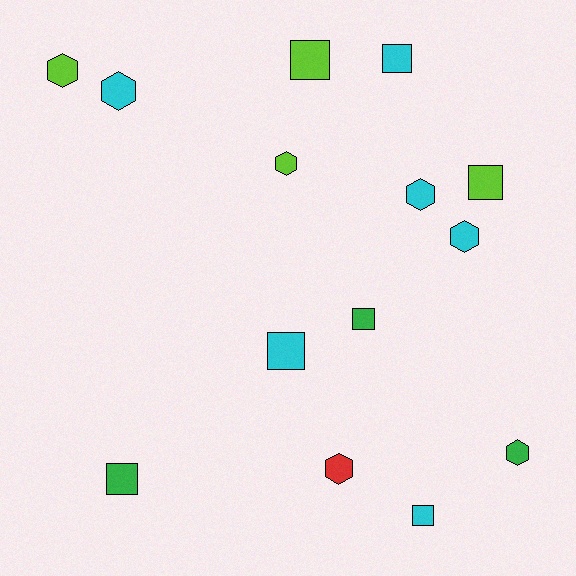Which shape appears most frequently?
Hexagon, with 7 objects.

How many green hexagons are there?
There is 1 green hexagon.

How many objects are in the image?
There are 14 objects.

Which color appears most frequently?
Cyan, with 6 objects.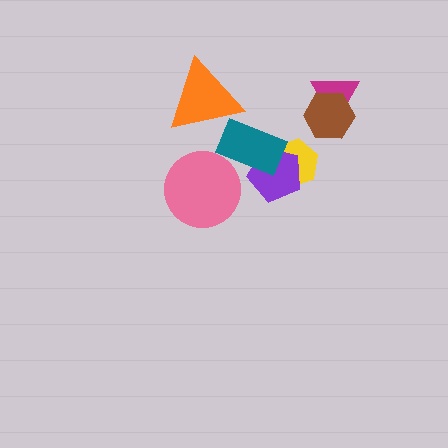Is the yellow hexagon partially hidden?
Yes, it is partially covered by another shape.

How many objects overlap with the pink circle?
0 objects overlap with the pink circle.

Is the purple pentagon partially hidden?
Yes, it is partially covered by another shape.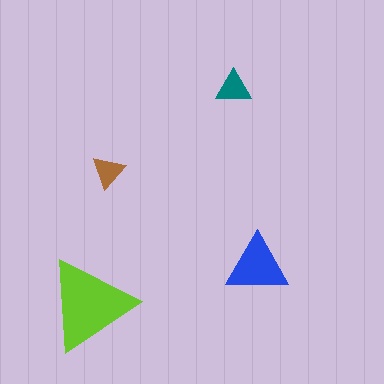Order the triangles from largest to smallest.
the lime one, the blue one, the teal one, the brown one.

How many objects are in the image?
There are 4 objects in the image.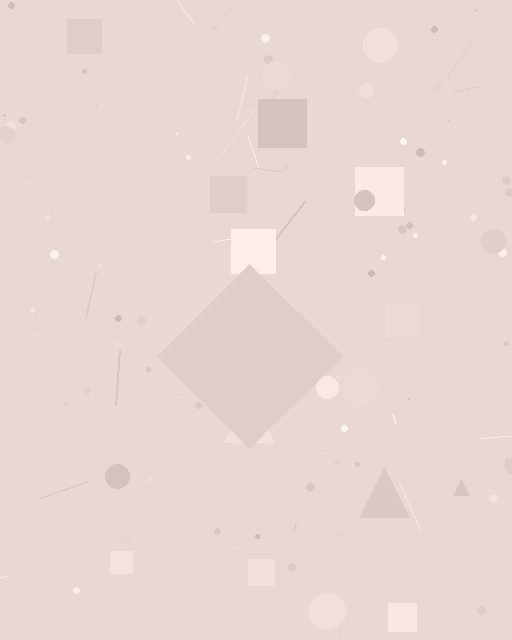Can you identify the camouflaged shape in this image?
The camouflaged shape is a diamond.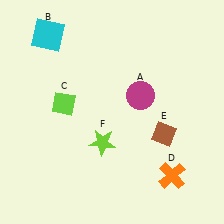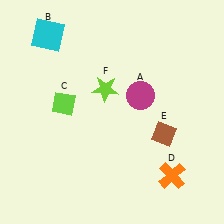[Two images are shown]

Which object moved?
The lime star (F) moved up.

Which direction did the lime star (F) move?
The lime star (F) moved up.